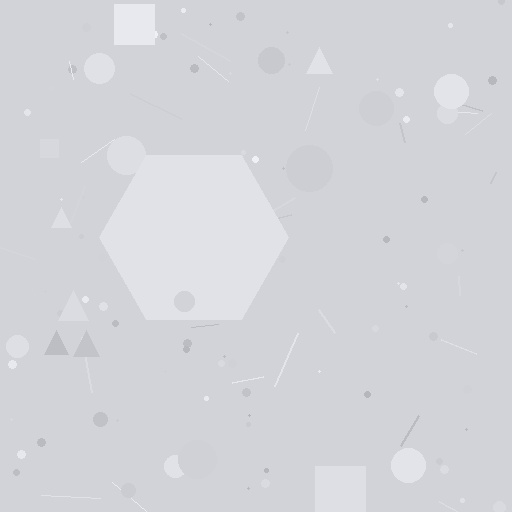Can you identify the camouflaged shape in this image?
The camouflaged shape is a hexagon.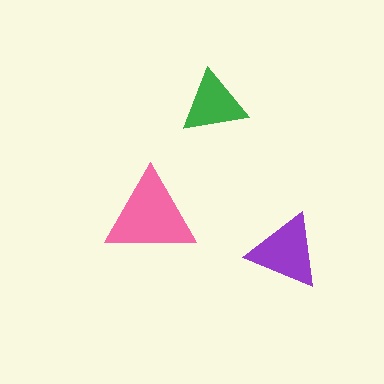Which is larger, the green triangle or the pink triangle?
The pink one.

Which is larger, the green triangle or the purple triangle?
The purple one.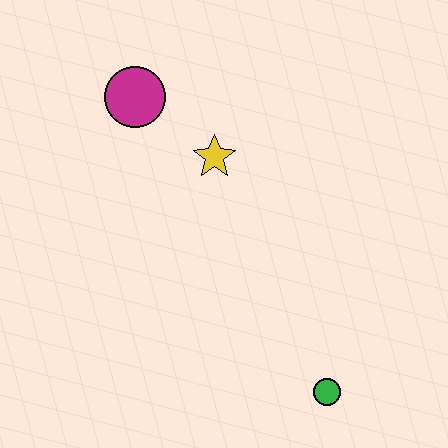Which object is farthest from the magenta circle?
The green circle is farthest from the magenta circle.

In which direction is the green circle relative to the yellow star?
The green circle is below the yellow star.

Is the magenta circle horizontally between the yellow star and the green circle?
No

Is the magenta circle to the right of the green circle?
No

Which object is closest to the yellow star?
The magenta circle is closest to the yellow star.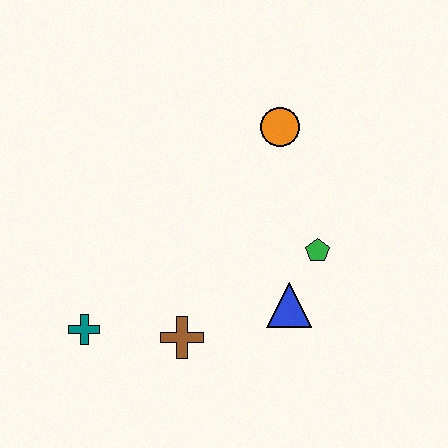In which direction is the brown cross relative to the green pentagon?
The brown cross is to the left of the green pentagon.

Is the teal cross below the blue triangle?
Yes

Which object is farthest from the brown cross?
The orange circle is farthest from the brown cross.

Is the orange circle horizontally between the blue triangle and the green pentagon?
No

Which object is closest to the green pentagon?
The blue triangle is closest to the green pentagon.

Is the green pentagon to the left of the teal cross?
No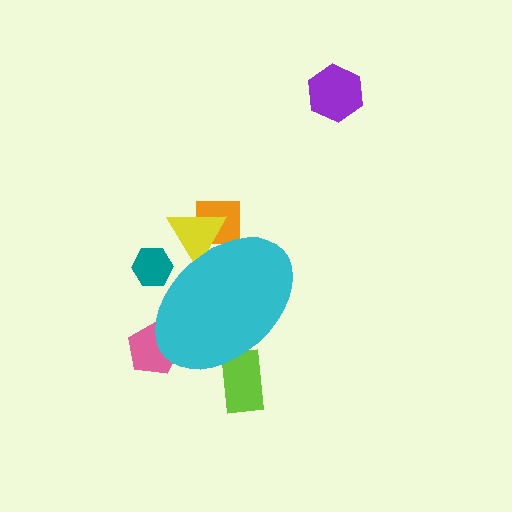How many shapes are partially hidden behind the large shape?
5 shapes are partially hidden.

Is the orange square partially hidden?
Yes, the orange square is partially hidden behind the cyan ellipse.